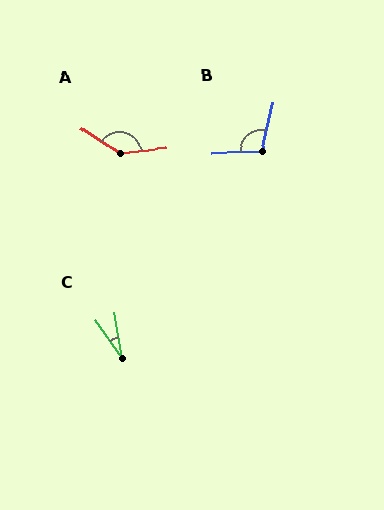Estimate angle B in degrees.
Approximately 104 degrees.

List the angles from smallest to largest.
C (26°), B (104°), A (140°).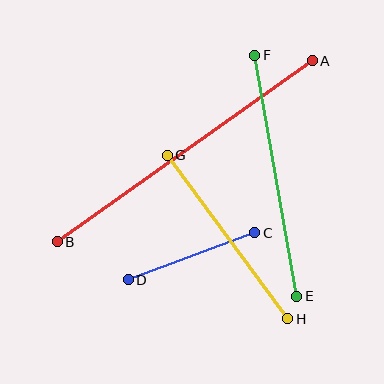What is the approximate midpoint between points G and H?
The midpoint is at approximately (227, 237) pixels.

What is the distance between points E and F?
The distance is approximately 244 pixels.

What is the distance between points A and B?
The distance is approximately 313 pixels.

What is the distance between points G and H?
The distance is approximately 203 pixels.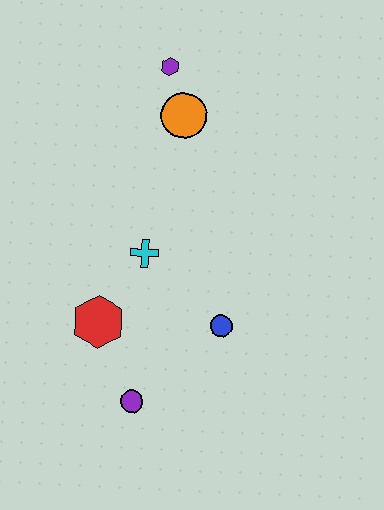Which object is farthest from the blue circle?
The purple hexagon is farthest from the blue circle.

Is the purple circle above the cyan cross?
No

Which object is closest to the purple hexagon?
The orange circle is closest to the purple hexagon.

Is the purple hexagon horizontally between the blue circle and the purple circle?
Yes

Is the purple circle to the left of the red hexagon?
No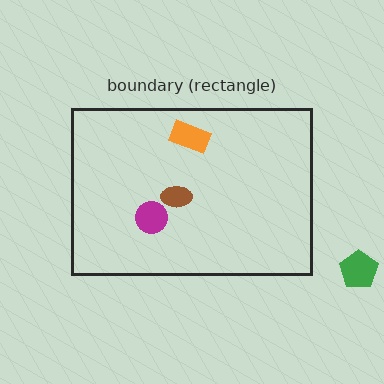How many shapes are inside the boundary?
3 inside, 1 outside.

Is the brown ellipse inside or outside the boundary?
Inside.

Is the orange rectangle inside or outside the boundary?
Inside.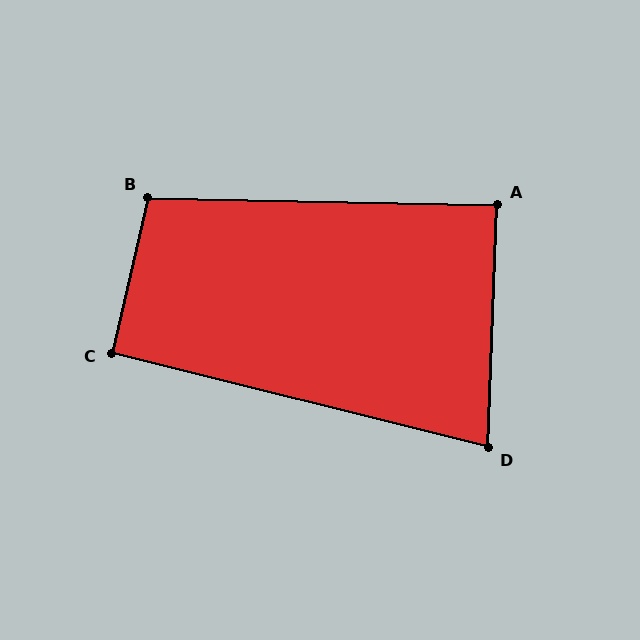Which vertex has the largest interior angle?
B, at approximately 102 degrees.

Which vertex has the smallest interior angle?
D, at approximately 78 degrees.